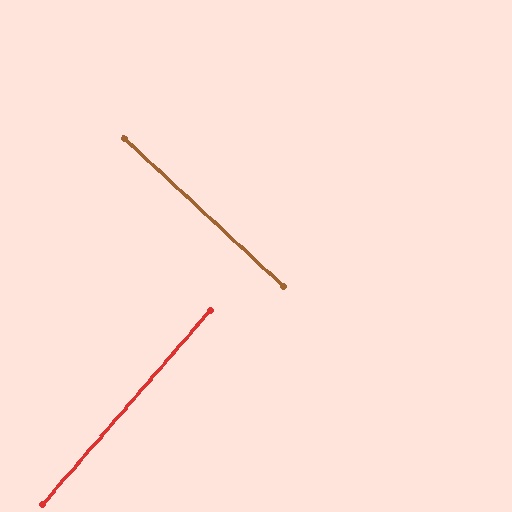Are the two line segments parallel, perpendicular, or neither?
Perpendicular — they meet at approximately 88°.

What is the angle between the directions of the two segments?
Approximately 88 degrees.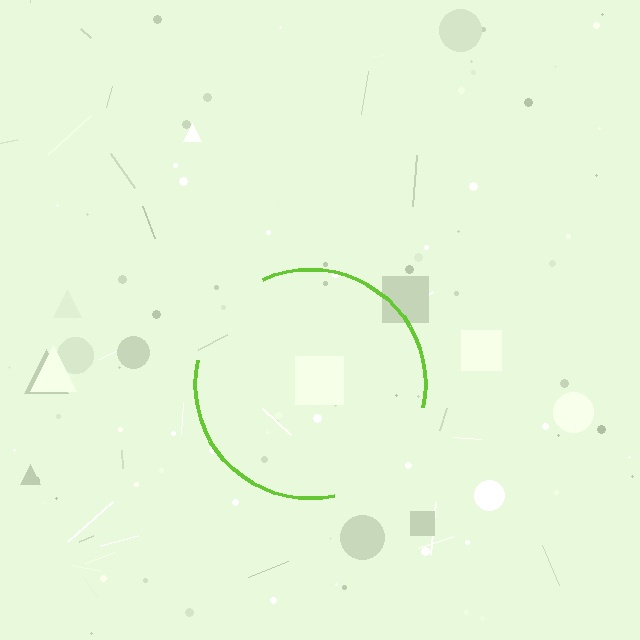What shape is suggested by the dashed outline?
The dashed outline suggests a circle.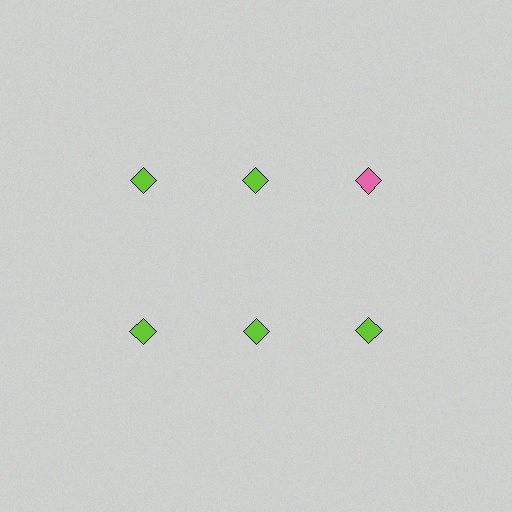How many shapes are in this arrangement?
There are 6 shapes arranged in a grid pattern.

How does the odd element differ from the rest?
It has a different color: pink instead of lime.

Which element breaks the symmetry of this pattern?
The pink diamond in the top row, center column breaks the symmetry. All other shapes are lime diamonds.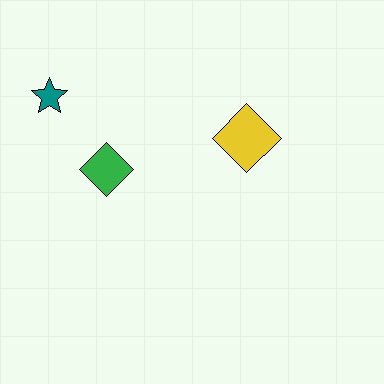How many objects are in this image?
There are 3 objects.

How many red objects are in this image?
There are no red objects.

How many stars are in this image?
There is 1 star.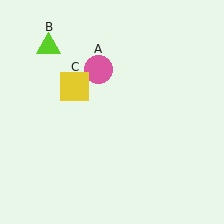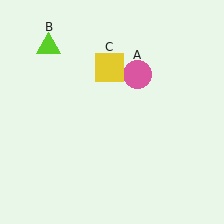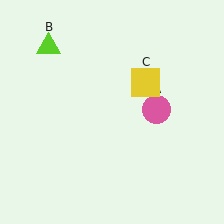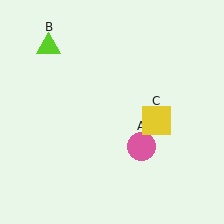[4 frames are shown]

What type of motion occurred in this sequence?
The pink circle (object A), yellow square (object C) rotated clockwise around the center of the scene.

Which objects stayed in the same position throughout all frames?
Lime triangle (object B) remained stationary.